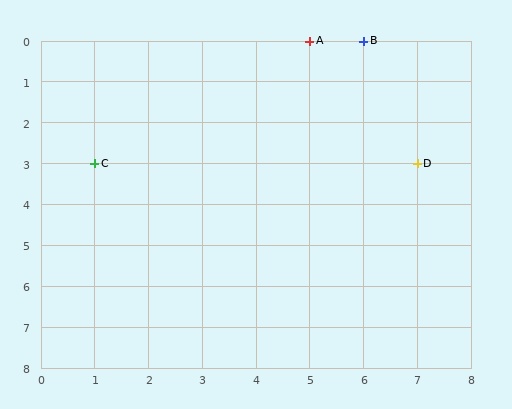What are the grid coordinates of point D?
Point D is at grid coordinates (7, 3).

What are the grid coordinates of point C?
Point C is at grid coordinates (1, 3).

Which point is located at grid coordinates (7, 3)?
Point D is at (7, 3).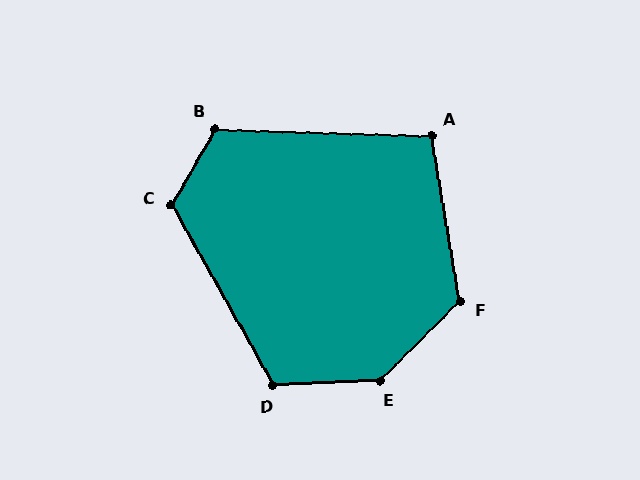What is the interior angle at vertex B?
Approximately 118 degrees (obtuse).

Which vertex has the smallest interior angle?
A, at approximately 101 degrees.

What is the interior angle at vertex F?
Approximately 125 degrees (obtuse).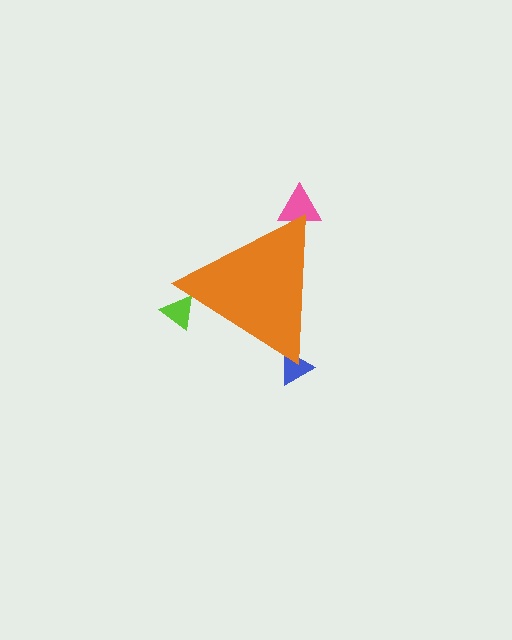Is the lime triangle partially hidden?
Yes, the lime triangle is partially hidden behind the orange triangle.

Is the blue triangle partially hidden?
Yes, the blue triangle is partially hidden behind the orange triangle.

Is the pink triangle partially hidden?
Yes, the pink triangle is partially hidden behind the orange triangle.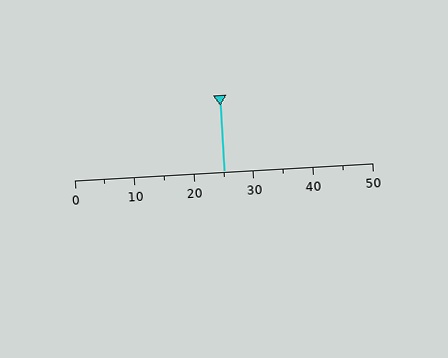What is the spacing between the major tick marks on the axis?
The major ticks are spaced 10 apart.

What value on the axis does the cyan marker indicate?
The marker indicates approximately 25.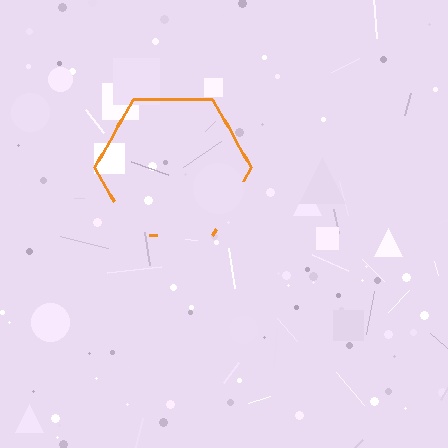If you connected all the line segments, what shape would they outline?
They would outline a hexagon.